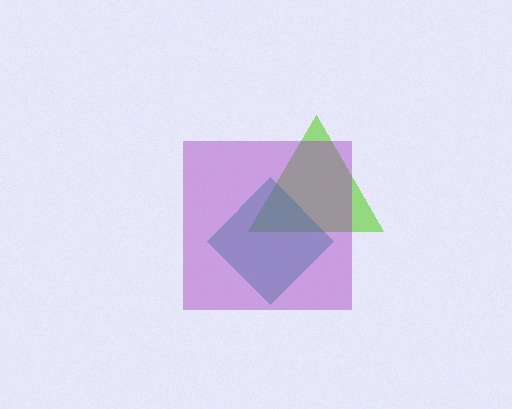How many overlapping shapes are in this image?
There are 3 overlapping shapes in the image.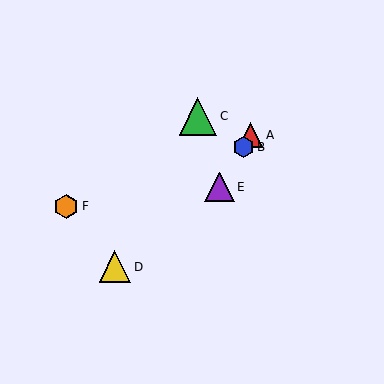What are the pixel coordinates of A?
Object A is at (251, 135).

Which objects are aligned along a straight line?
Objects A, B, E are aligned along a straight line.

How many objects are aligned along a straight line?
3 objects (A, B, E) are aligned along a straight line.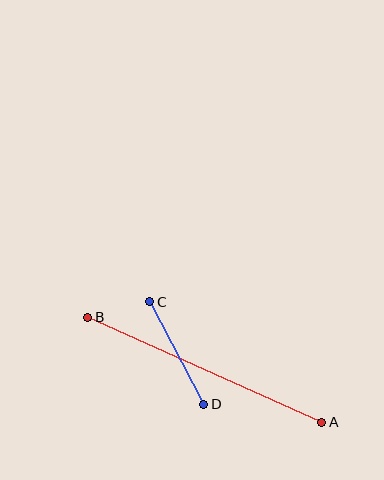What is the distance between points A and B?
The distance is approximately 257 pixels.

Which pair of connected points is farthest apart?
Points A and B are farthest apart.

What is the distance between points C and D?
The distance is approximately 116 pixels.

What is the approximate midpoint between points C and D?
The midpoint is at approximately (177, 353) pixels.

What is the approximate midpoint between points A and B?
The midpoint is at approximately (205, 370) pixels.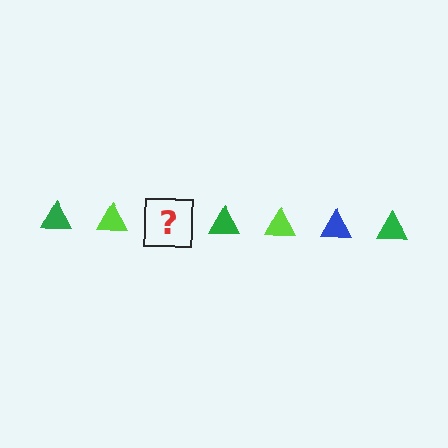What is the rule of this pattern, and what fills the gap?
The rule is that the pattern cycles through green, lime, blue triangles. The gap should be filled with a blue triangle.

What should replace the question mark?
The question mark should be replaced with a blue triangle.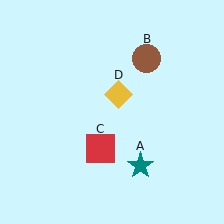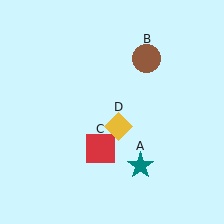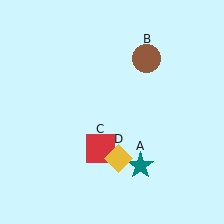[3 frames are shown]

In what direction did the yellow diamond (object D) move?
The yellow diamond (object D) moved down.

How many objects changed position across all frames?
1 object changed position: yellow diamond (object D).